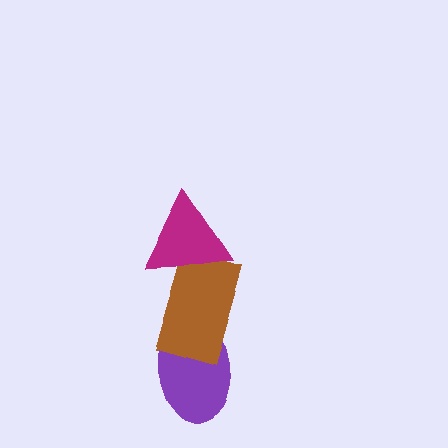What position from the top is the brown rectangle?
The brown rectangle is 2nd from the top.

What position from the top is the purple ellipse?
The purple ellipse is 3rd from the top.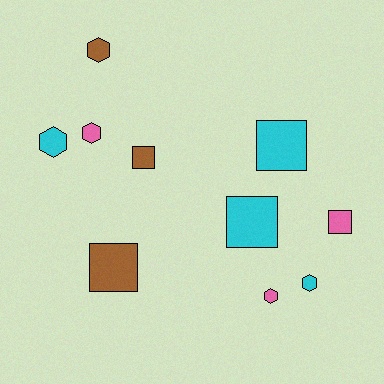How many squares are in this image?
There are 5 squares.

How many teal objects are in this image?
There are no teal objects.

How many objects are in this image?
There are 10 objects.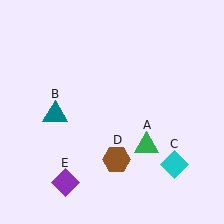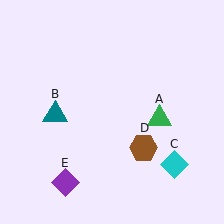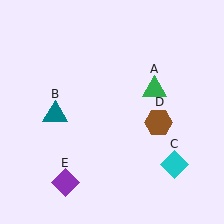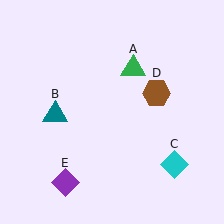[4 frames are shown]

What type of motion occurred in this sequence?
The green triangle (object A), brown hexagon (object D) rotated counterclockwise around the center of the scene.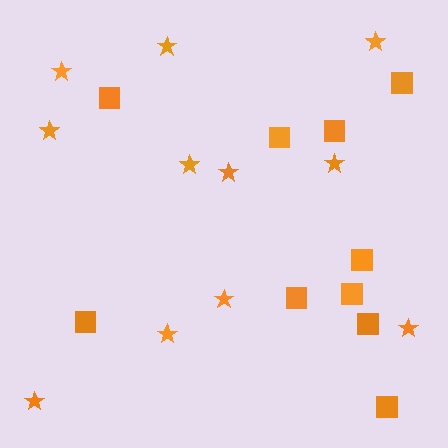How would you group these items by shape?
There are 2 groups: one group of squares (10) and one group of stars (11).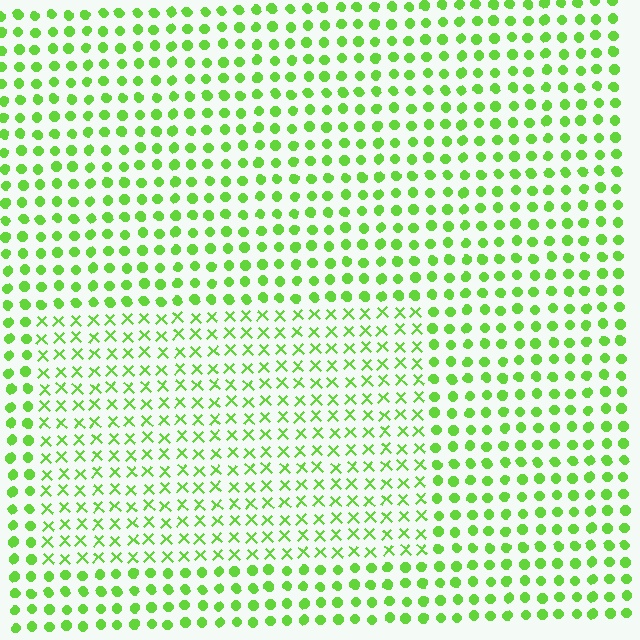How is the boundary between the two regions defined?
The boundary is defined by a change in element shape: X marks inside vs. circles outside. All elements share the same color and spacing.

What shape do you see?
I see a rectangle.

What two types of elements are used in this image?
The image uses X marks inside the rectangle region and circles outside it.